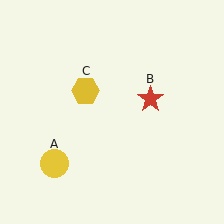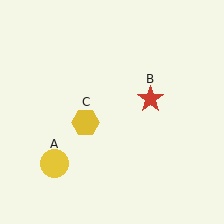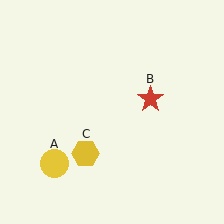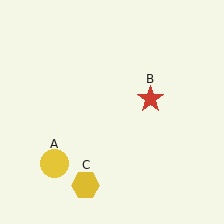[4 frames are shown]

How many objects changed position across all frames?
1 object changed position: yellow hexagon (object C).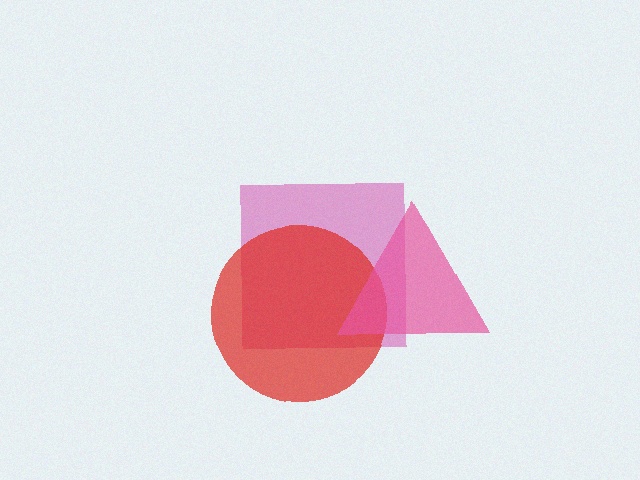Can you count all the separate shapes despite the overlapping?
Yes, there are 3 separate shapes.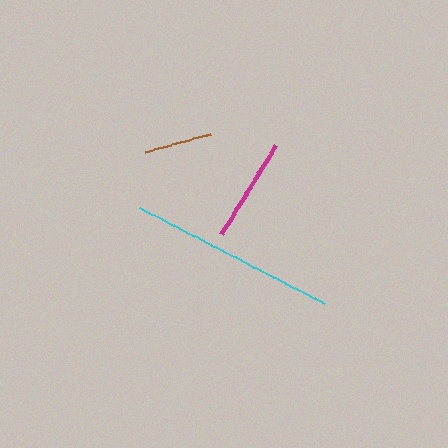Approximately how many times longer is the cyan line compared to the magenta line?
The cyan line is approximately 2.0 times the length of the magenta line.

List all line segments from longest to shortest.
From longest to shortest: cyan, magenta, brown.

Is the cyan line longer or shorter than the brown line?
The cyan line is longer than the brown line.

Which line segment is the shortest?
The brown line is the shortest at approximately 67 pixels.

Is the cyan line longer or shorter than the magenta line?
The cyan line is longer than the magenta line.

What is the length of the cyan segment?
The cyan segment is approximately 208 pixels long.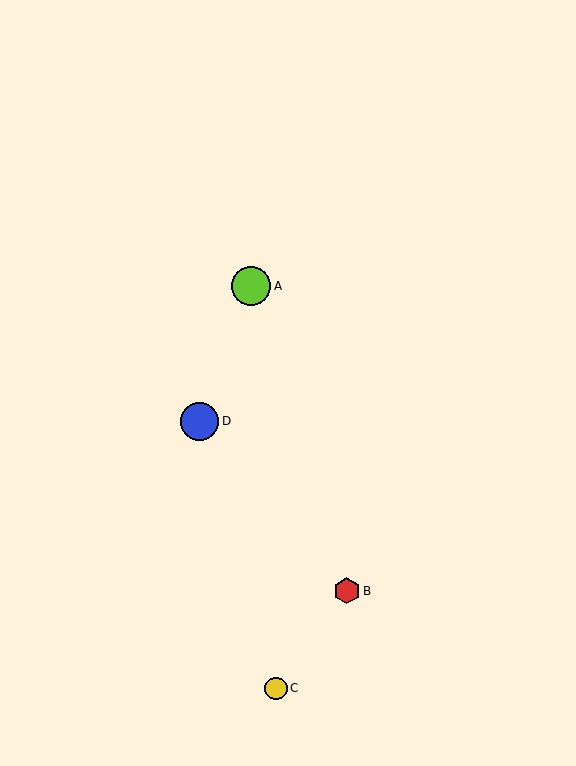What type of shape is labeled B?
Shape B is a red hexagon.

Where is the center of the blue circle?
The center of the blue circle is at (200, 421).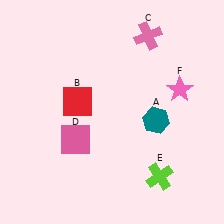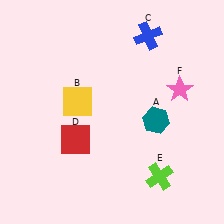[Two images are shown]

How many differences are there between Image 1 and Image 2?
There are 3 differences between the two images.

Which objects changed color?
B changed from red to yellow. C changed from pink to blue. D changed from pink to red.